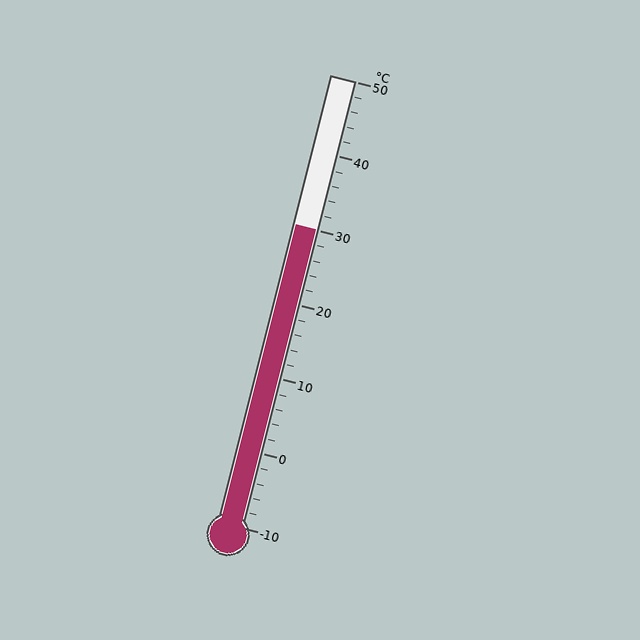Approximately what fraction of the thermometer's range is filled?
The thermometer is filled to approximately 65% of its range.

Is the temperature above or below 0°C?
The temperature is above 0°C.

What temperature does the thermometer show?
The thermometer shows approximately 30°C.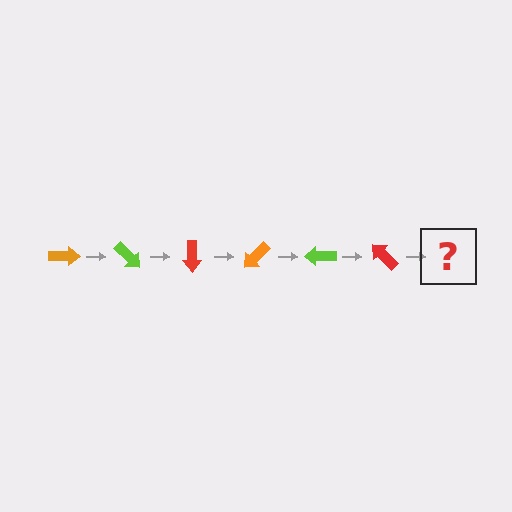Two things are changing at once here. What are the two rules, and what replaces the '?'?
The two rules are that it rotates 45 degrees each step and the color cycles through orange, lime, and red. The '?' should be an orange arrow, rotated 270 degrees from the start.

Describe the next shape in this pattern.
It should be an orange arrow, rotated 270 degrees from the start.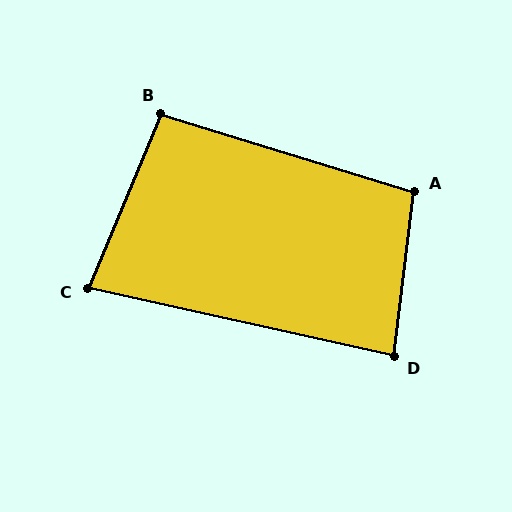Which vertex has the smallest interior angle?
C, at approximately 80 degrees.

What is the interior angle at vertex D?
Approximately 85 degrees (acute).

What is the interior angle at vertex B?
Approximately 95 degrees (obtuse).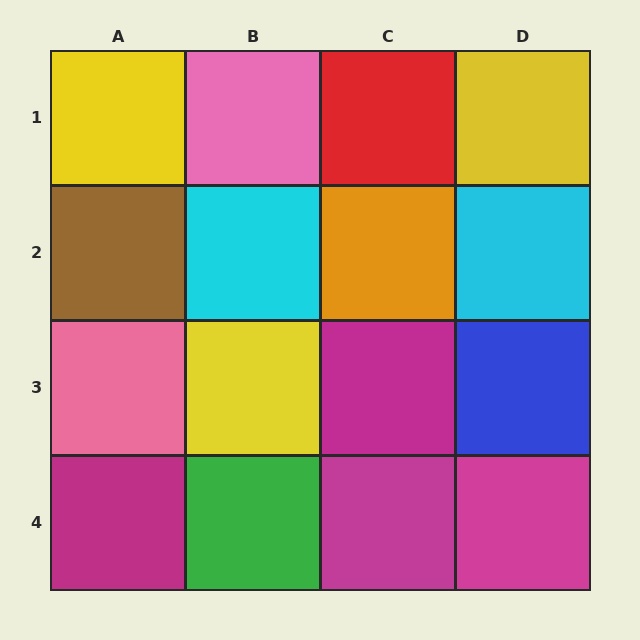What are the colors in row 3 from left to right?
Pink, yellow, magenta, blue.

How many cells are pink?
2 cells are pink.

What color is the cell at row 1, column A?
Yellow.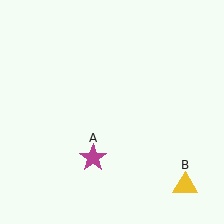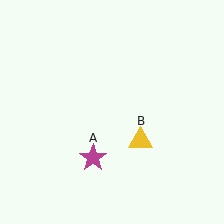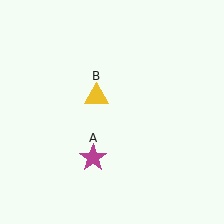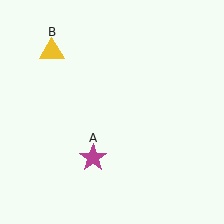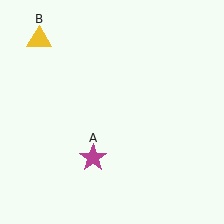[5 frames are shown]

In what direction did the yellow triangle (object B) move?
The yellow triangle (object B) moved up and to the left.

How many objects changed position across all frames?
1 object changed position: yellow triangle (object B).